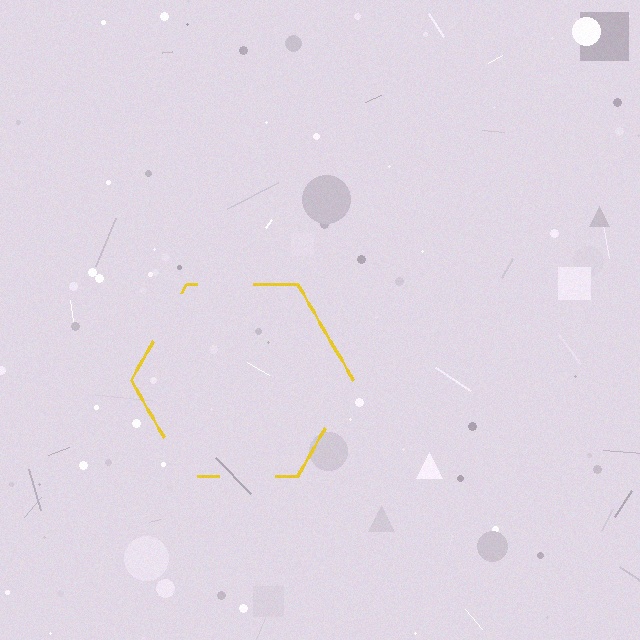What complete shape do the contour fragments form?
The contour fragments form a hexagon.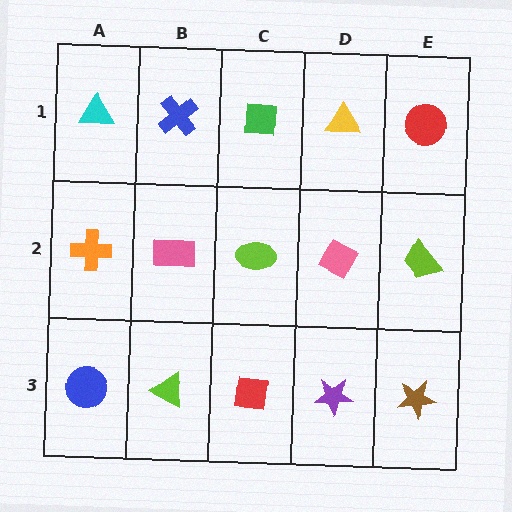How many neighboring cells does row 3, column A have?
2.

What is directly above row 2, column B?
A blue cross.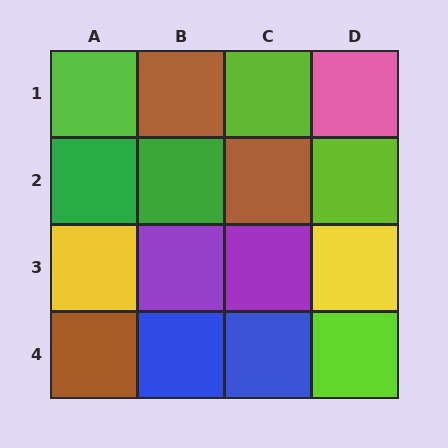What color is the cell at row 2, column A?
Green.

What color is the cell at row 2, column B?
Green.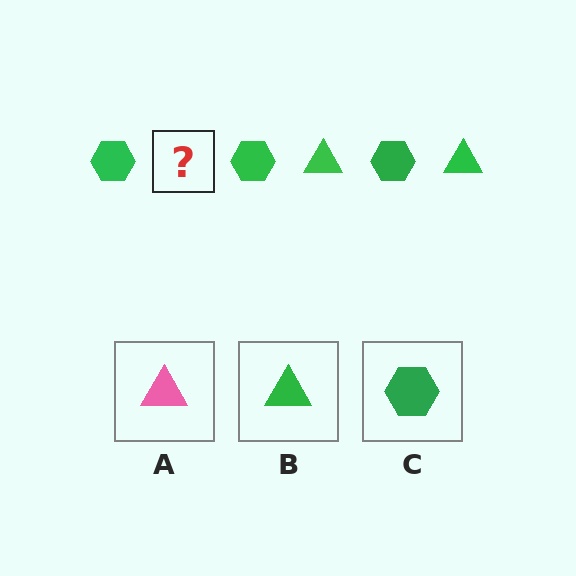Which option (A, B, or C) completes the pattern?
B.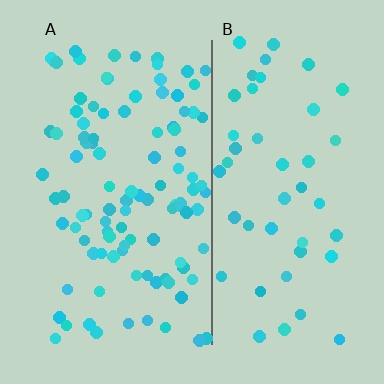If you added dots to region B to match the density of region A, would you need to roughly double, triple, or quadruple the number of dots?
Approximately double.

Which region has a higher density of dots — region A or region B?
A (the left).